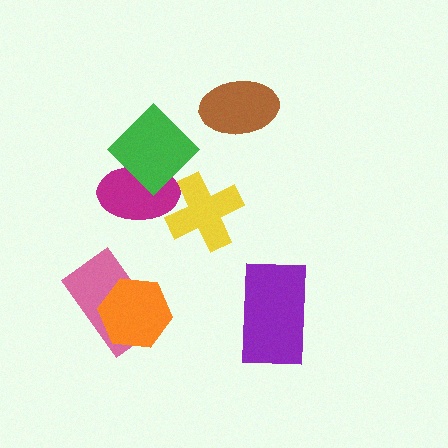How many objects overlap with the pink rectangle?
1 object overlaps with the pink rectangle.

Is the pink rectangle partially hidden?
Yes, it is partially covered by another shape.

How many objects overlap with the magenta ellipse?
2 objects overlap with the magenta ellipse.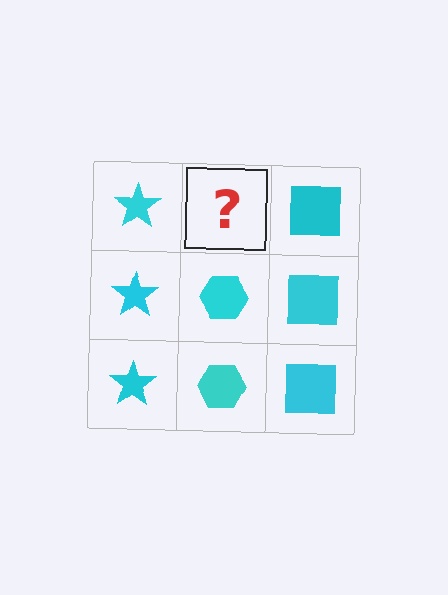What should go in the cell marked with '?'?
The missing cell should contain a cyan hexagon.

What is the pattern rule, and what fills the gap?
The rule is that each column has a consistent shape. The gap should be filled with a cyan hexagon.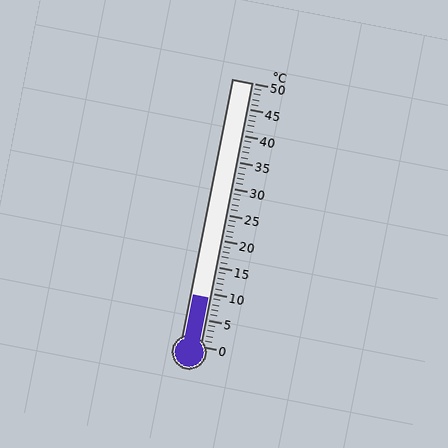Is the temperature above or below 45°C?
The temperature is below 45°C.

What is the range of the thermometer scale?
The thermometer scale ranges from 0°C to 50°C.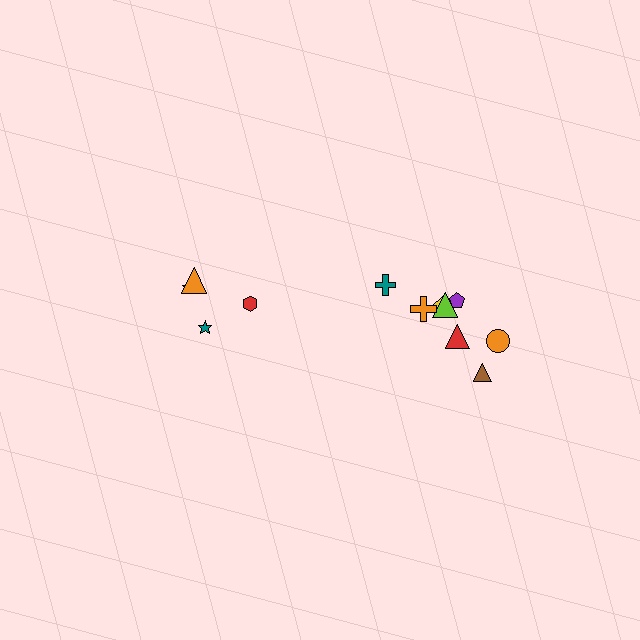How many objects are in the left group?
There are 4 objects.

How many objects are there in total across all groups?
There are 12 objects.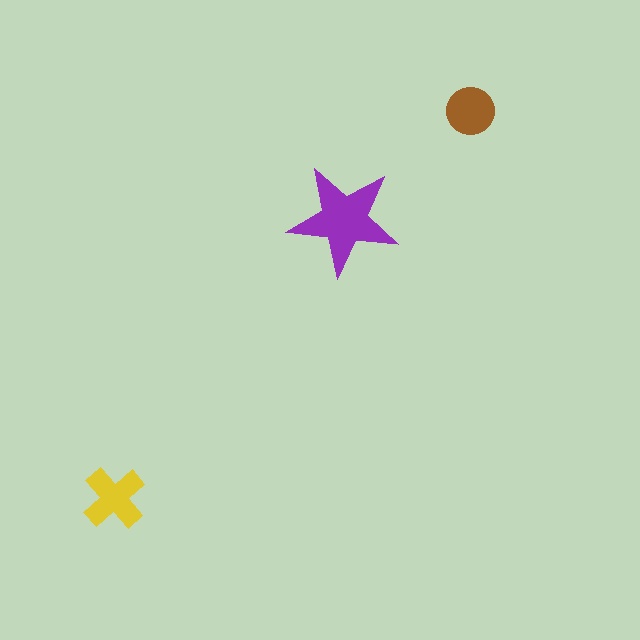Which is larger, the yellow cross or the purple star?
The purple star.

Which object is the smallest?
The brown circle.